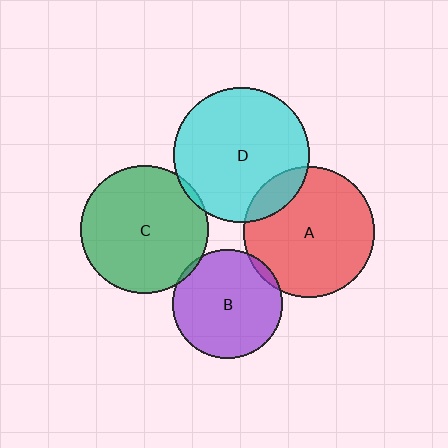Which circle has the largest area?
Circle D (cyan).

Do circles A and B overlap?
Yes.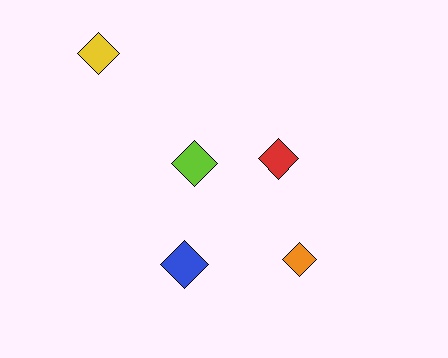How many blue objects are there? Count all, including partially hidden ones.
There is 1 blue object.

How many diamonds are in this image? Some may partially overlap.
There are 5 diamonds.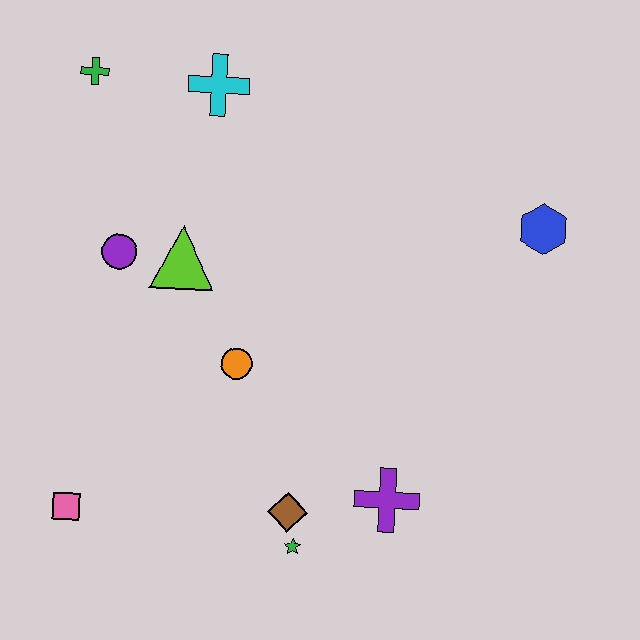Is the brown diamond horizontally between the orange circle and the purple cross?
Yes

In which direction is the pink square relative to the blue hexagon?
The pink square is to the left of the blue hexagon.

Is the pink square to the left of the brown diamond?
Yes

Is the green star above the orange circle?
No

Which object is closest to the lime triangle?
The purple circle is closest to the lime triangle.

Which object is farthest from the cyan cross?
The green star is farthest from the cyan cross.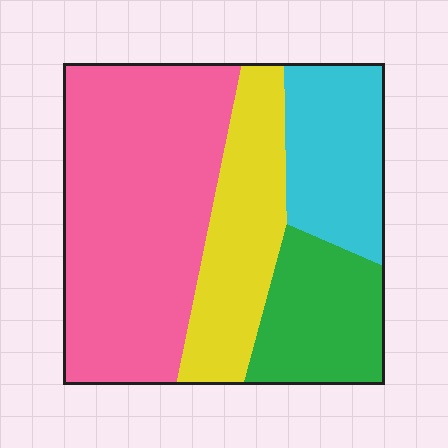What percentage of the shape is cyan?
Cyan covers about 15% of the shape.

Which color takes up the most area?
Pink, at roughly 45%.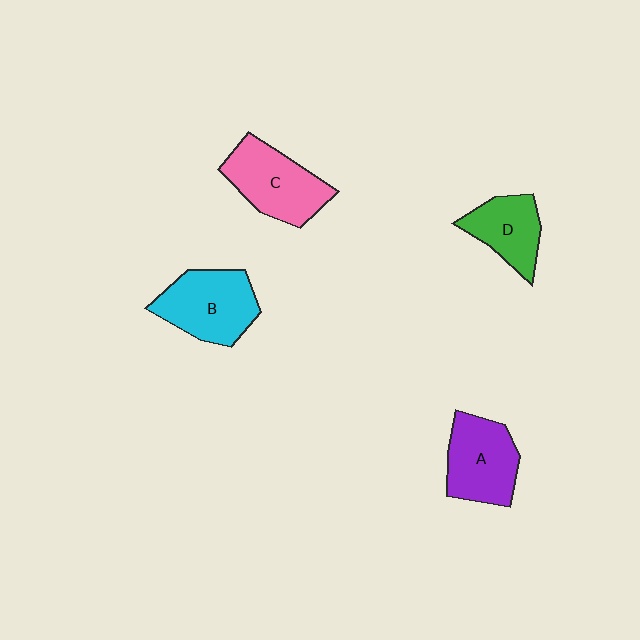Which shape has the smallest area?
Shape D (green).